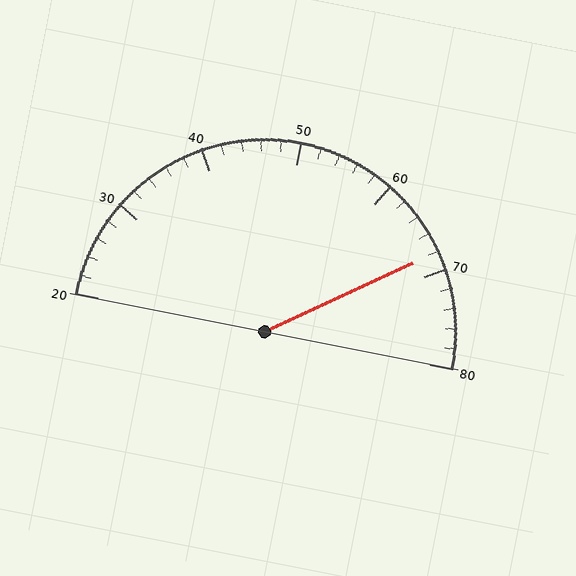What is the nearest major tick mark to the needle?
The nearest major tick mark is 70.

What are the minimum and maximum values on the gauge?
The gauge ranges from 20 to 80.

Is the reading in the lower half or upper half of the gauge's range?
The reading is in the upper half of the range (20 to 80).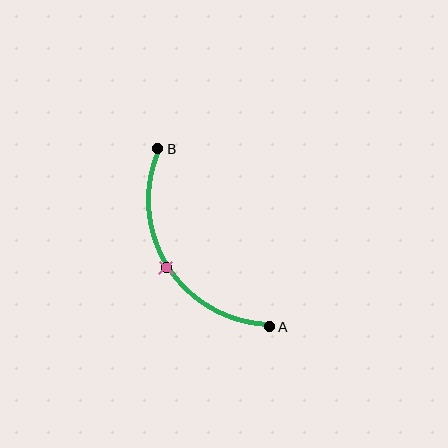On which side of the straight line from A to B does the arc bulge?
The arc bulges to the left of the straight line connecting A and B.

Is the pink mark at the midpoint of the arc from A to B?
Yes. The pink mark lies on the arc at equal arc-length from both A and B — it is the arc midpoint.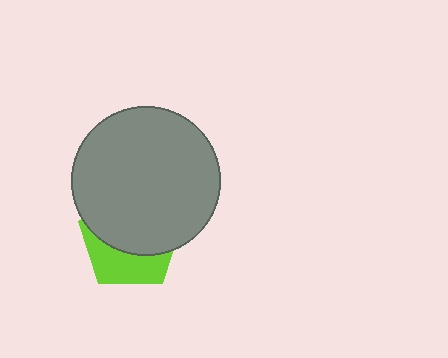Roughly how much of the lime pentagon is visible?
A small part of it is visible (roughly 37%).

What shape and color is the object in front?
The object in front is a gray circle.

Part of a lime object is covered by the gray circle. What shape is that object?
It is a pentagon.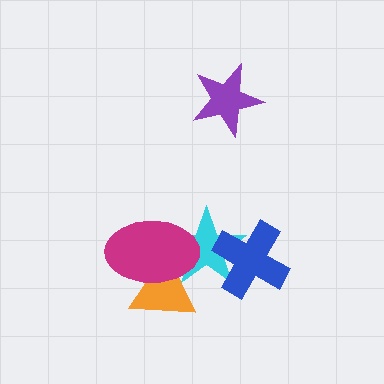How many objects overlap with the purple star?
0 objects overlap with the purple star.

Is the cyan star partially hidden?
Yes, it is partially covered by another shape.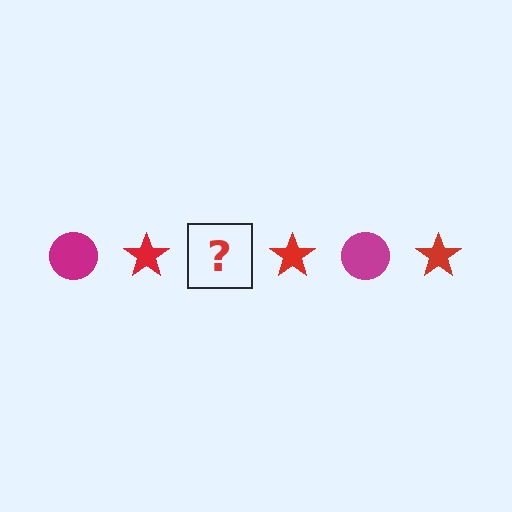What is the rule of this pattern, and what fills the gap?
The rule is that the pattern alternates between magenta circle and red star. The gap should be filled with a magenta circle.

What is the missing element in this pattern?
The missing element is a magenta circle.